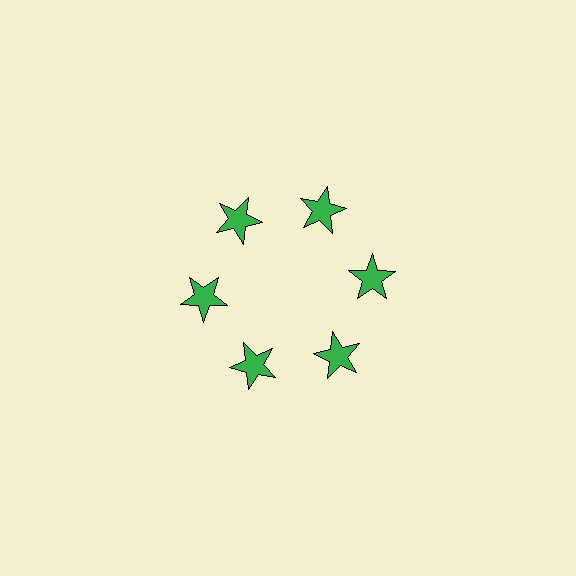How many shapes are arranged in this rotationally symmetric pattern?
There are 6 shapes, arranged in 6 groups of 1.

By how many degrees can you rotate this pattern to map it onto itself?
The pattern maps onto itself every 60 degrees of rotation.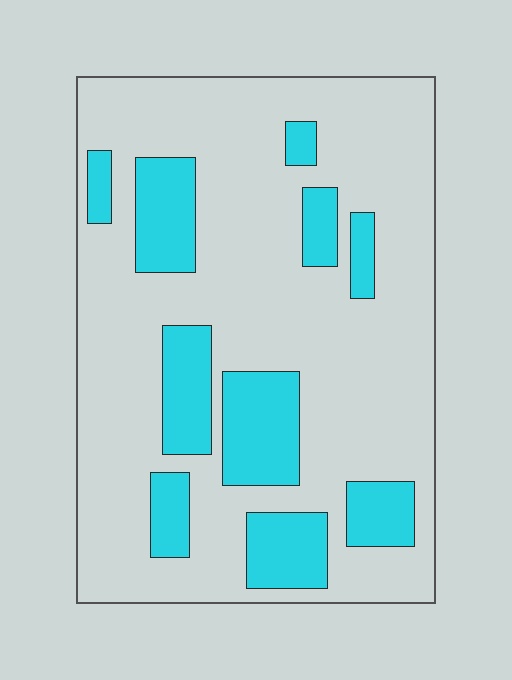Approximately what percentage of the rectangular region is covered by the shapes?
Approximately 25%.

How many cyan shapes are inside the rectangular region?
10.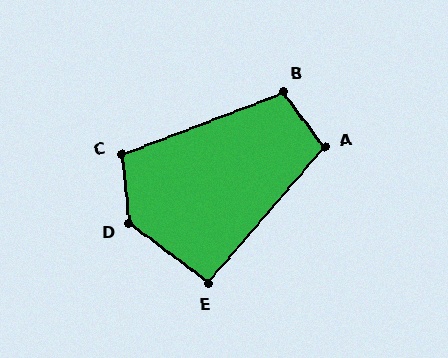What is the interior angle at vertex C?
Approximately 105 degrees (obtuse).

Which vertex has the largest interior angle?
D, at approximately 132 degrees.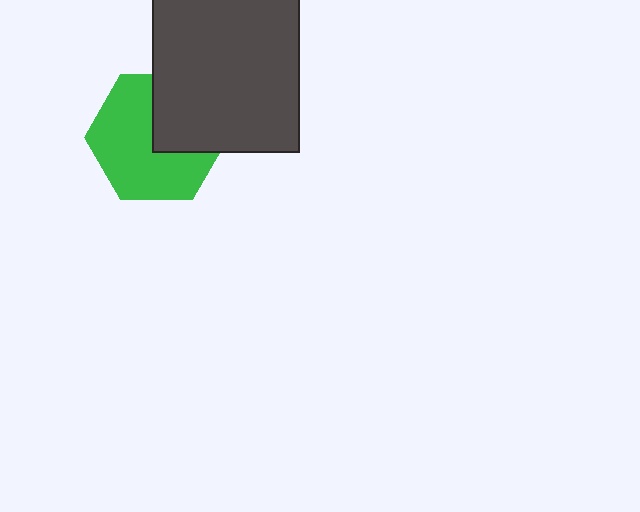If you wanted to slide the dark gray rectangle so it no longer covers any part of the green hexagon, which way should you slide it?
Slide it toward the upper-right — that is the most direct way to separate the two shapes.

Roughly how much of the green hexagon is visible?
About half of it is visible (roughly 64%).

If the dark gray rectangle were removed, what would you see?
You would see the complete green hexagon.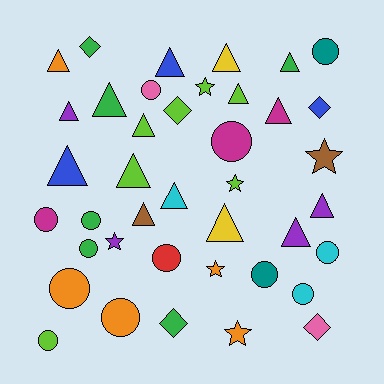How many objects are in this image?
There are 40 objects.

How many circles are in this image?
There are 13 circles.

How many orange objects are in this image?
There are 5 orange objects.